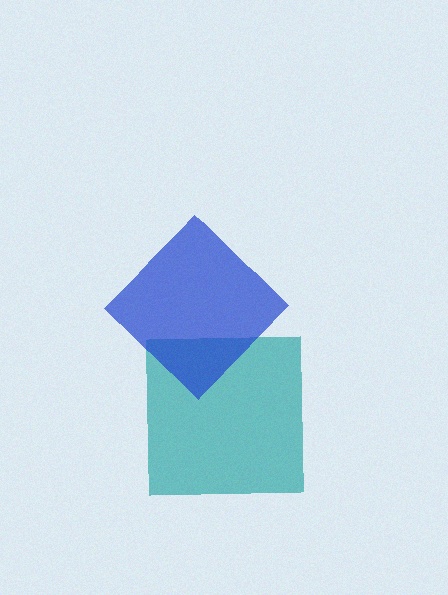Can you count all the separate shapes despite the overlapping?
Yes, there are 2 separate shapes.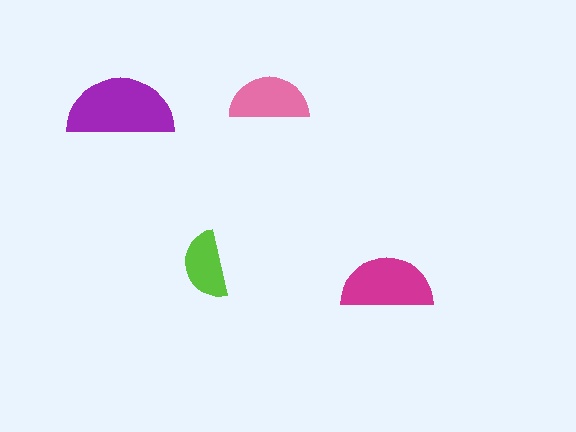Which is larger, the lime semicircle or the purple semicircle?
The purple one.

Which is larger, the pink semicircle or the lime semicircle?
The pink one.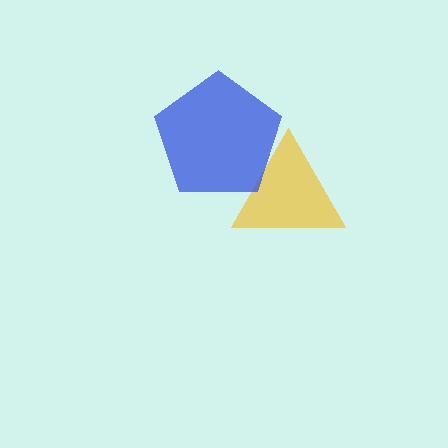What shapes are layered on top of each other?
The layered shapes are: a yellow triangle, a blue pentagon.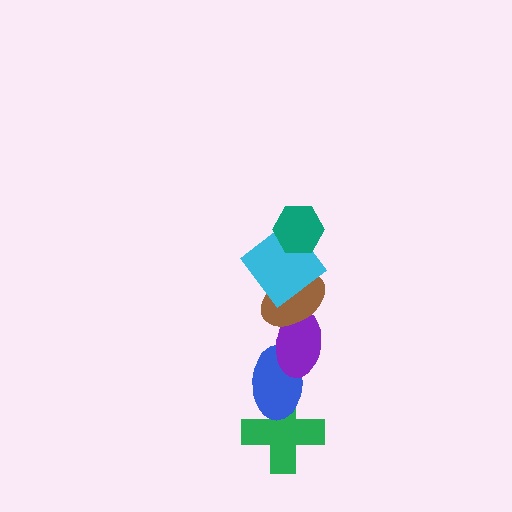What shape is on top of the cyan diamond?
The teal hexagon is on top of the cyan diamond.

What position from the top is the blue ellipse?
The blue ellipse is 5th from the top.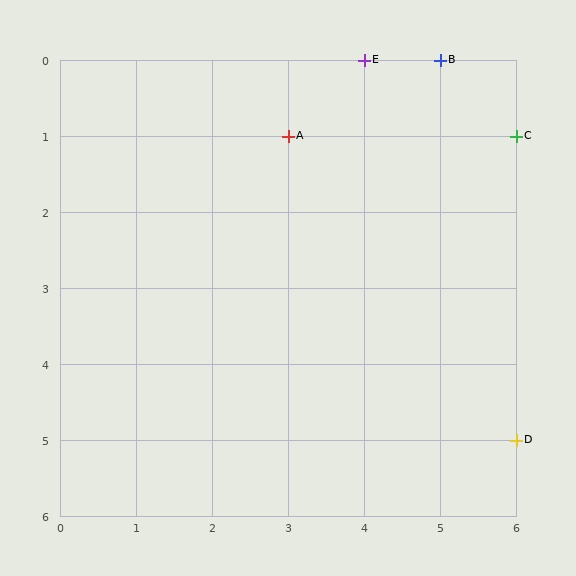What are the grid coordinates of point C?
Point C is at grid coordinates (6, 1).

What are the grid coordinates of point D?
Point D is at grid coordinates (6, 5).